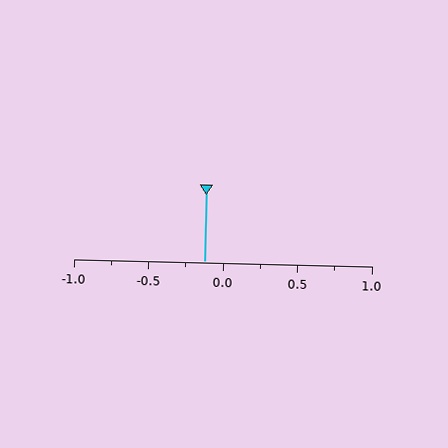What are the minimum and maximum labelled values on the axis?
The axis runs from -1.0 to 1.0.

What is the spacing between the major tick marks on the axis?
The major ticks are spaced 0.5 apart.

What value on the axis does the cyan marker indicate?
The marker indicates approximately -0.12.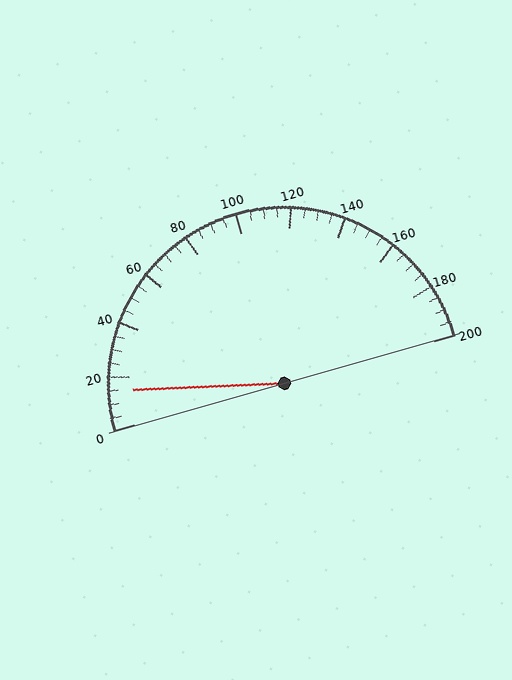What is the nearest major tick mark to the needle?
The nearest major tick mark is 20.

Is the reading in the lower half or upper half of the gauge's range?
The reading is in the lower half of the range (0 to 200).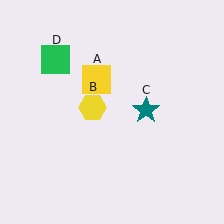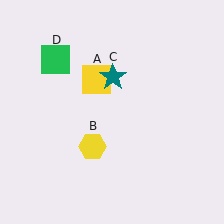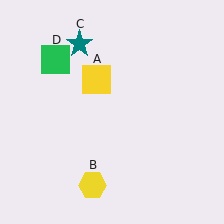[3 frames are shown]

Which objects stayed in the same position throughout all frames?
Yellow square (object A) and green square (object D) remained stationary.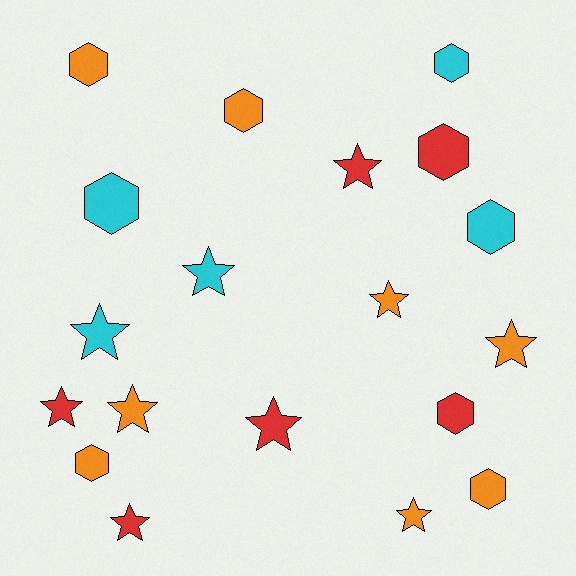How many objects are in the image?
There are 19 objects.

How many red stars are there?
There are 4 red stars.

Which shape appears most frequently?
Star, with 10 objects.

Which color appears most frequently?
Orange, with 8 objects.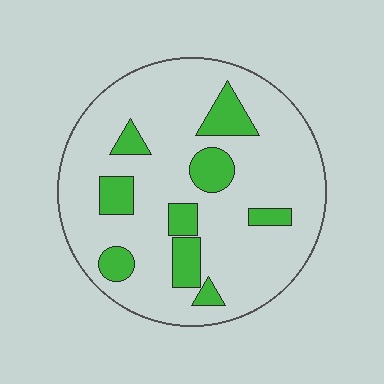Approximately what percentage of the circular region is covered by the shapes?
Approximately 20%.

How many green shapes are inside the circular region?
9.